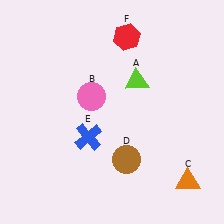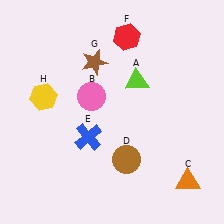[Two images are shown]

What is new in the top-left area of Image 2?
A brown star (G) was added in the top-left area of Image 2.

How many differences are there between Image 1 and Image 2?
There are 2 differences between the two images.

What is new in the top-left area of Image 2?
A yellow hexagon (H) was added in the top-left area of Image 2.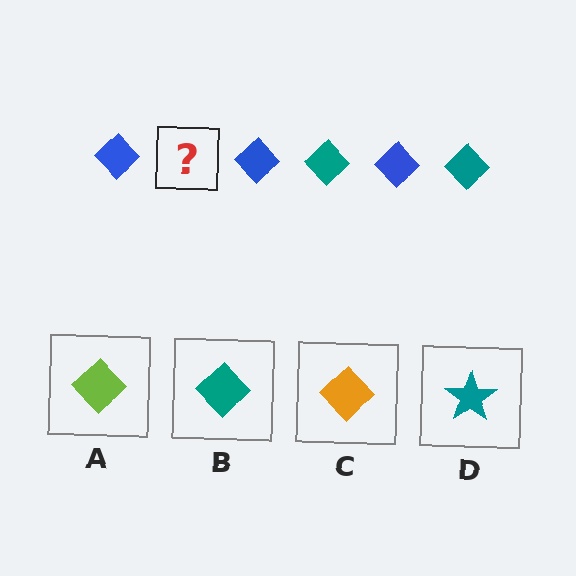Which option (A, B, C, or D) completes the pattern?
B.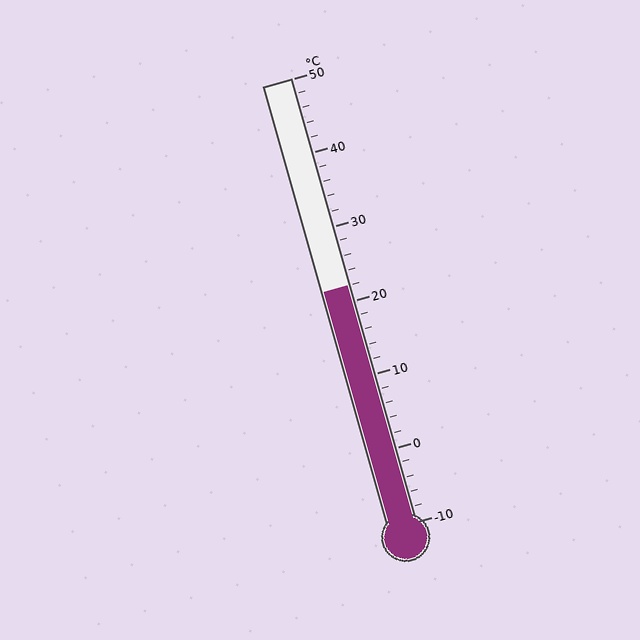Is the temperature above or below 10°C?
The temperature is above 10°C.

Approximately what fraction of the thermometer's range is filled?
The thermometer is filled to approximately 55% of its range.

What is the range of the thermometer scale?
The thermometer scale ranges from -10°C to 50°C.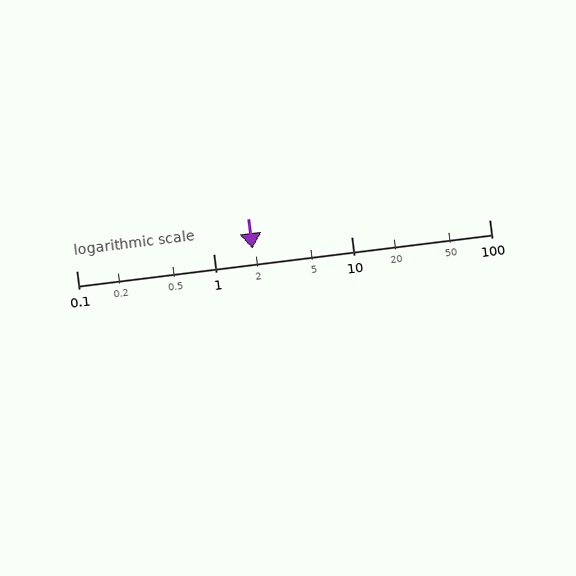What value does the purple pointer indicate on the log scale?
The pointer indicates approximately 1.9.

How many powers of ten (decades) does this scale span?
The scale spans 3 decades, from 0.1 to 100.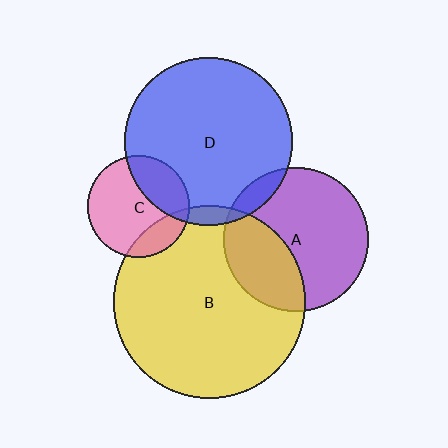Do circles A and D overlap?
Yes.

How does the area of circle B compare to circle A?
Approximately 1.8 times.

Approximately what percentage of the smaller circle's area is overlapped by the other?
Approximately 10%.